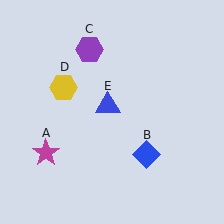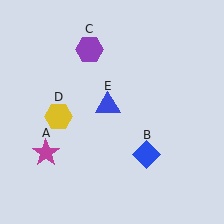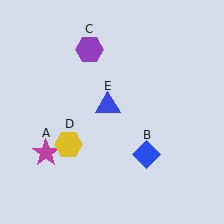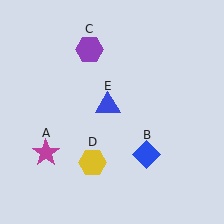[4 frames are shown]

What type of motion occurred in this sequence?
The yellow hexagon (object D) rotated counterclockwise around the center of the scene.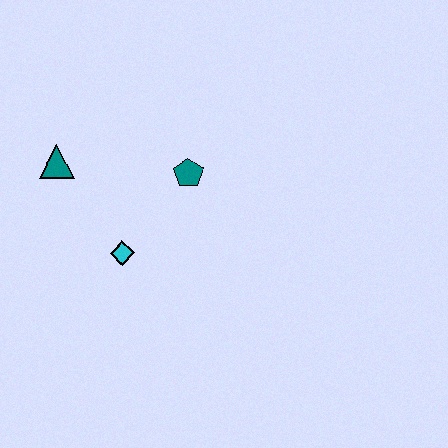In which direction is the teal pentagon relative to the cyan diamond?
The teal pentagon is above the cyan diamond.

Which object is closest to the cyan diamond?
The teal pentagon is closest to the cyan diamond.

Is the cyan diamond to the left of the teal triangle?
No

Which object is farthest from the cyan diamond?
The teal triangle is farthest from the cyan diamond.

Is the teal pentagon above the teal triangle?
No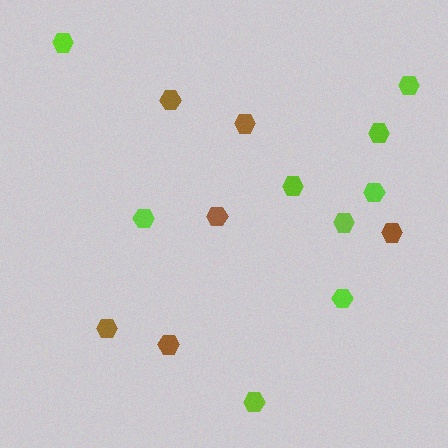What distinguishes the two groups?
There are 2 groups: one group of lime hexagons (9) and one group of brown hexagons (6).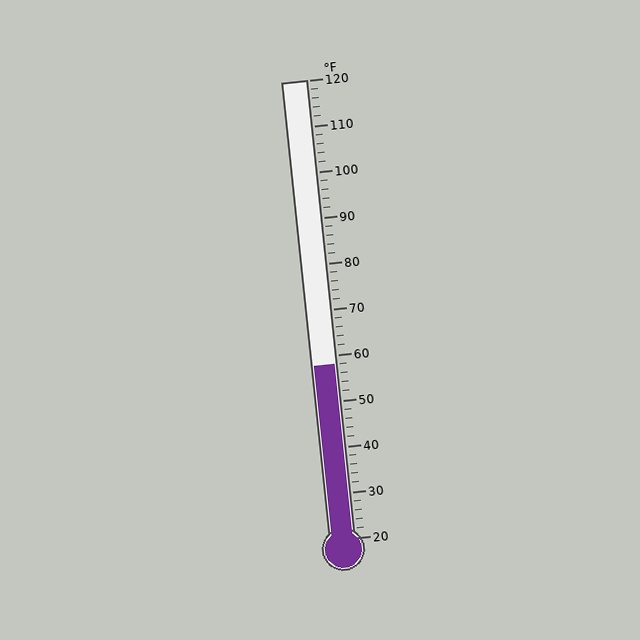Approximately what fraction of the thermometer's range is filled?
The thermometer is filled to approximately 40% of its range.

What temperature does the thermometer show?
The thermometer shows approximately 58°F.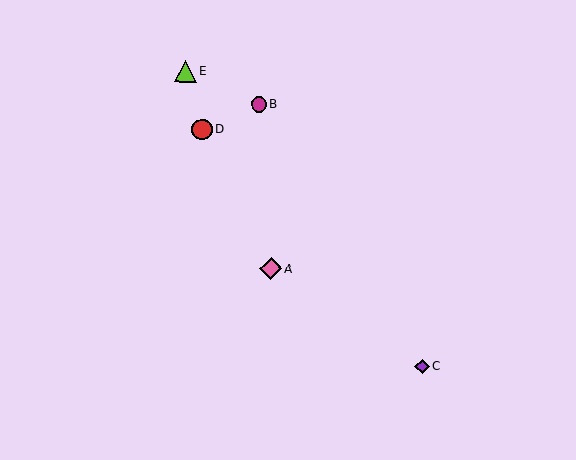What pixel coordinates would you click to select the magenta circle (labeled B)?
Click at (258, 104) to select the magenta circle B.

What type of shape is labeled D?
Shape D is a red circle.